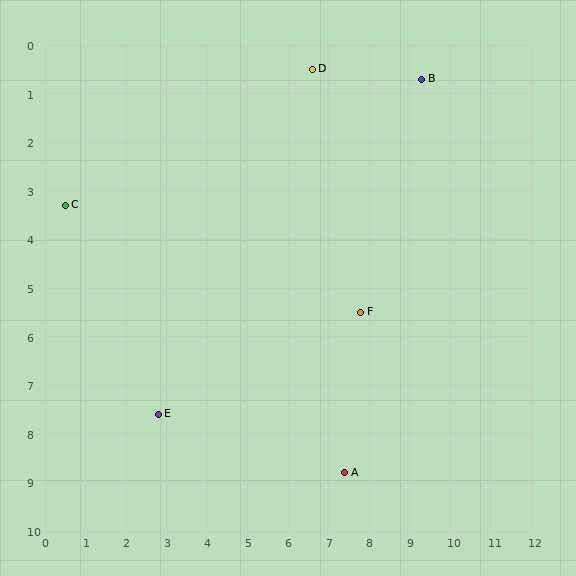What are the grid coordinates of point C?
Point C is at approximately (0.5, 3.3).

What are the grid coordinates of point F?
Point F is at approximately (7.8, 5.5).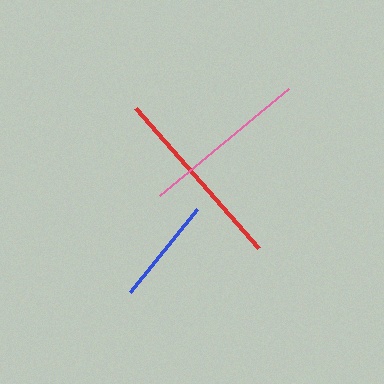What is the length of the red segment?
The red segment is approximately 186 pixels long.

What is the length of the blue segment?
The blue segment is approximately 106 pixels long.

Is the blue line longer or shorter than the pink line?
The pink line is longer than the blue line.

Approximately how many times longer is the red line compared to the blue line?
The red line is approximately 1.8 times the length of the blue line.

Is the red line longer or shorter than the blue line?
The red line is longer than the blue line.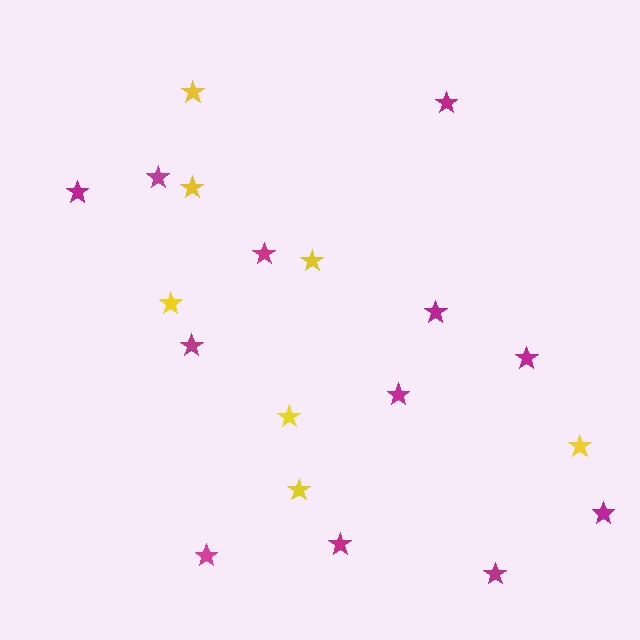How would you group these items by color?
There are 2 groups: one group of yellow stars (7) and one group of magenta stars (12).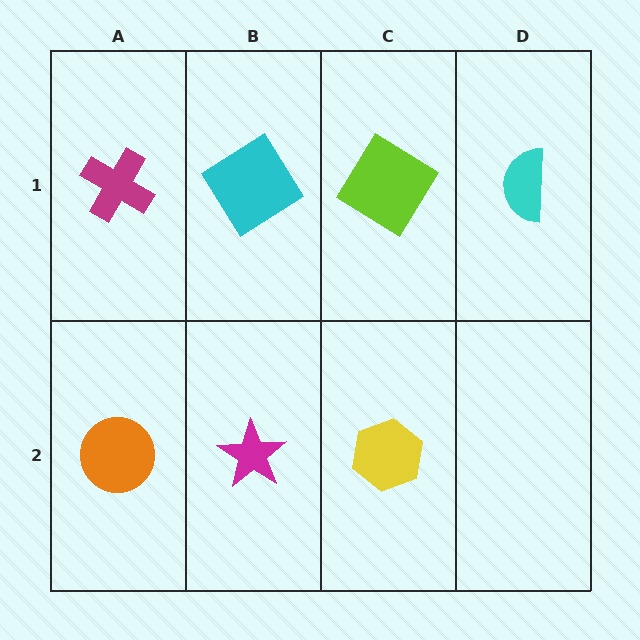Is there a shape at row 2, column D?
No, that cell is empty.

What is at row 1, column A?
A magenta cross.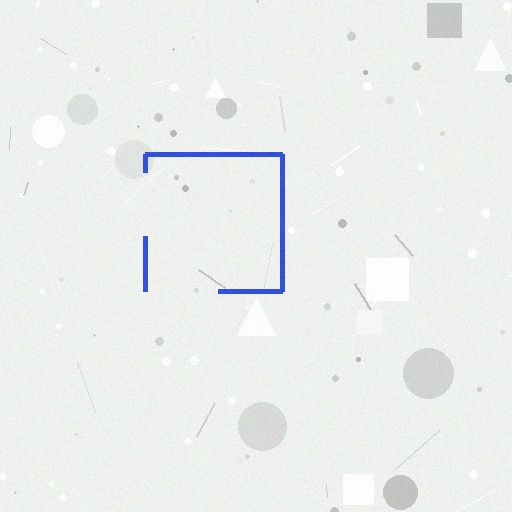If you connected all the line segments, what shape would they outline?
They would outline a square.